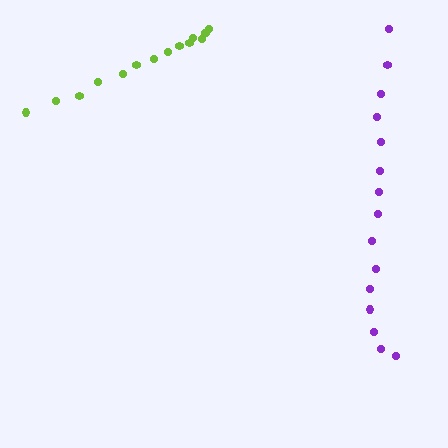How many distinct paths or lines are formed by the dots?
There are 2 distinct paths.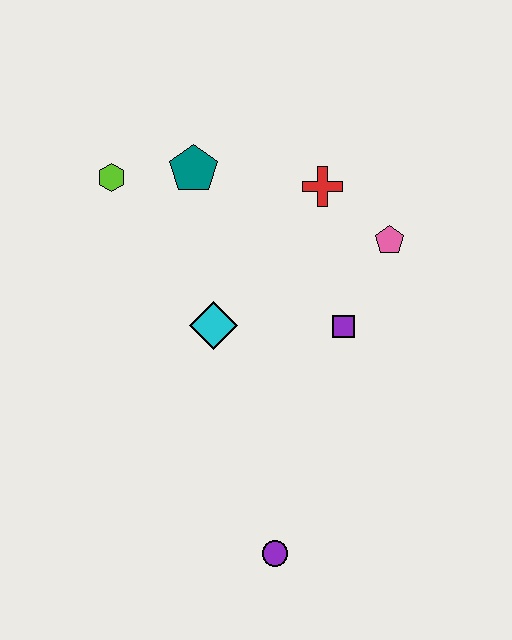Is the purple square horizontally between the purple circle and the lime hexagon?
No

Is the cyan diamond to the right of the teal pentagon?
Yes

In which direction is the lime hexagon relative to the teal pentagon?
The lime hexagon is to the left of the teal pentagon.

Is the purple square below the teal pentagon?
Yes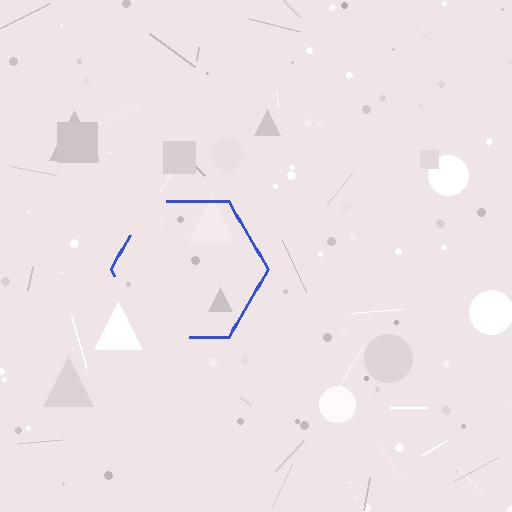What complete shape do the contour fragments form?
The contour fragments form a hexagon.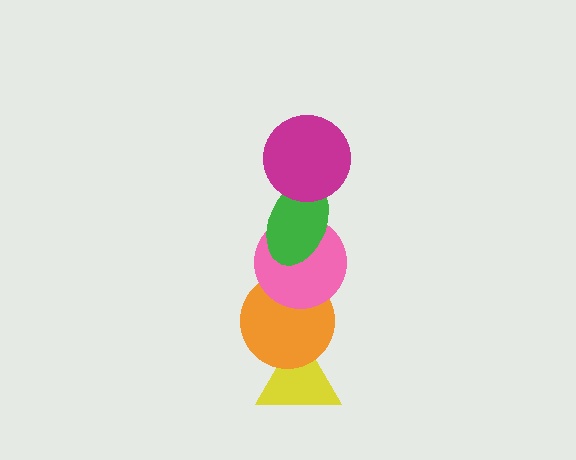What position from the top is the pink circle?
The pink circle is 3rd from the top.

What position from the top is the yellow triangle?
The yellow triangle is 5th from the top.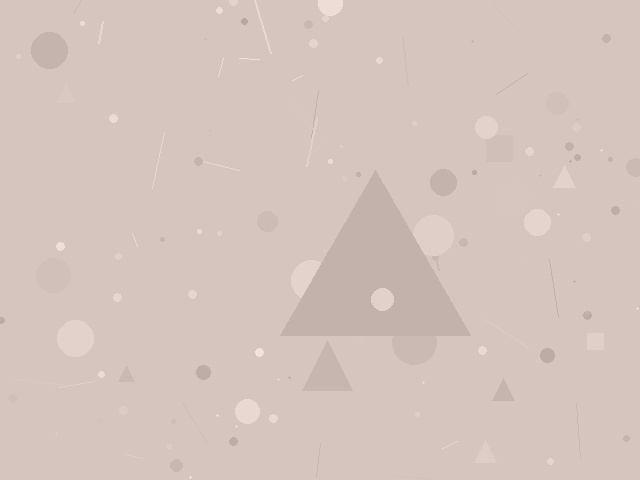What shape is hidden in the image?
A triangle is hidden in the image.